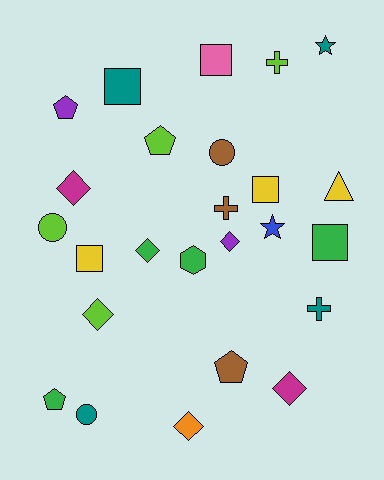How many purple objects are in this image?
There are 2 purple objects.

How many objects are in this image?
There are 25 objects.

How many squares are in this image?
There are 5 squares.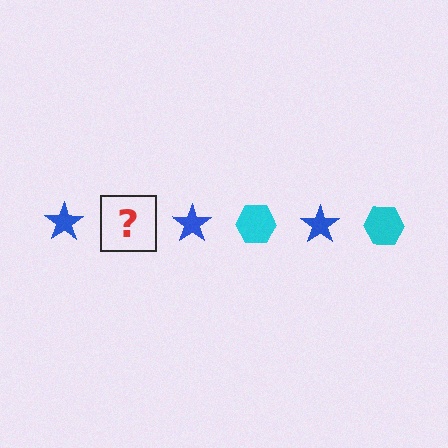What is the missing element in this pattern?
The missing element is a cyan hexagon.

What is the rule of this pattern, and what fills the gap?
The rule is that the pattern alternates between blue star and cyan hexagon. The gap should be filled with a cyan hexagon.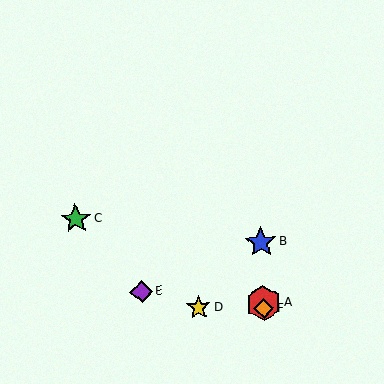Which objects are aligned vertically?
Objects A, B, F are aligned vertically.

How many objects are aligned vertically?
3 objects (A, B, F) are aligned vertically.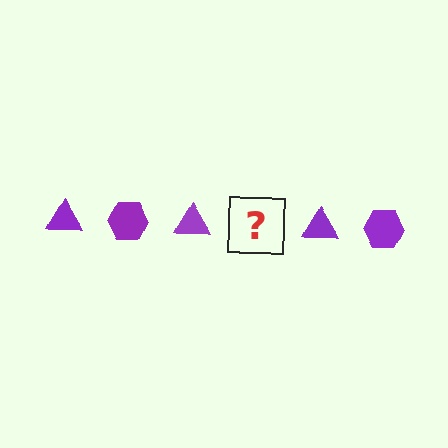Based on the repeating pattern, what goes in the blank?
The blank should be a purple hexagon.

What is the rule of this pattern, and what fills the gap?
The rule is that the pattern cycles through triangle, hexagon shapes in purple. The gap should be filled with a purple hexagon.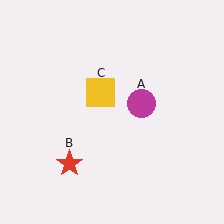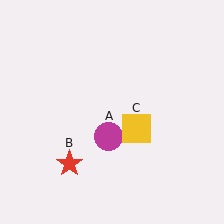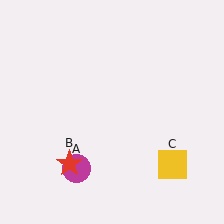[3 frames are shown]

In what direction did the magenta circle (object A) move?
The magenta circle (object A) moved down and to the left.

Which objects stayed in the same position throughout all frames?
Red star (object B) remained stationary.